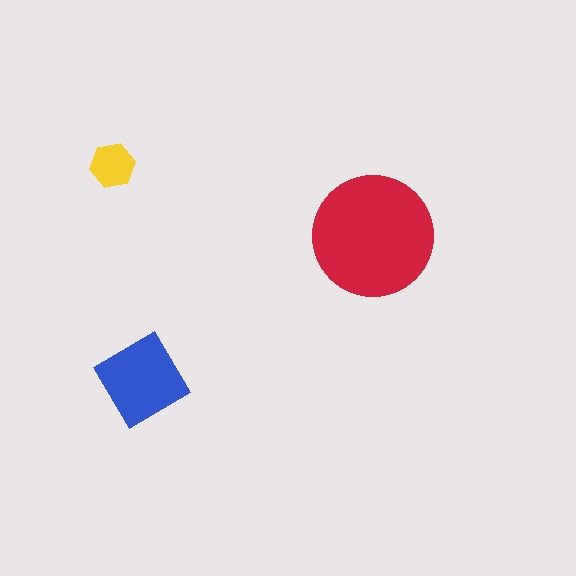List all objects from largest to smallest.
The red circle, the blue diamond, the yellow hexagon.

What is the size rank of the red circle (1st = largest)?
1st.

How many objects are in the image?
There are 3 objects in the image.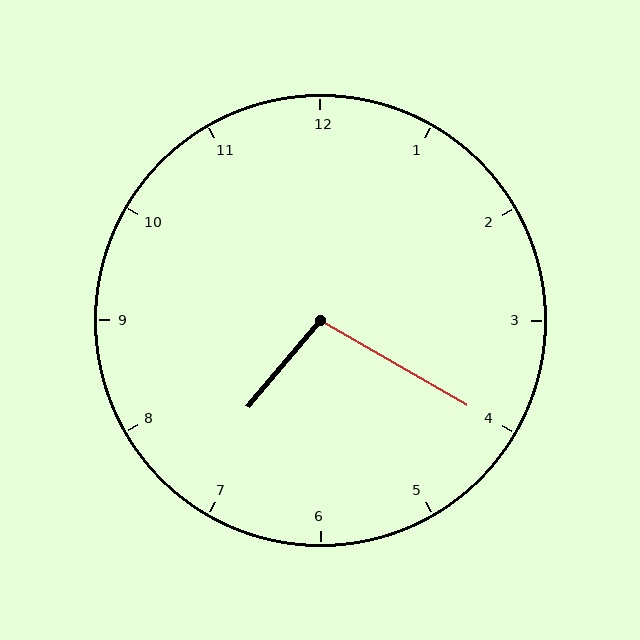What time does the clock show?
7:20.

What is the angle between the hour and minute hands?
Approximately 100 degrees.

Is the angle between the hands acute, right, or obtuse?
It is obtuse.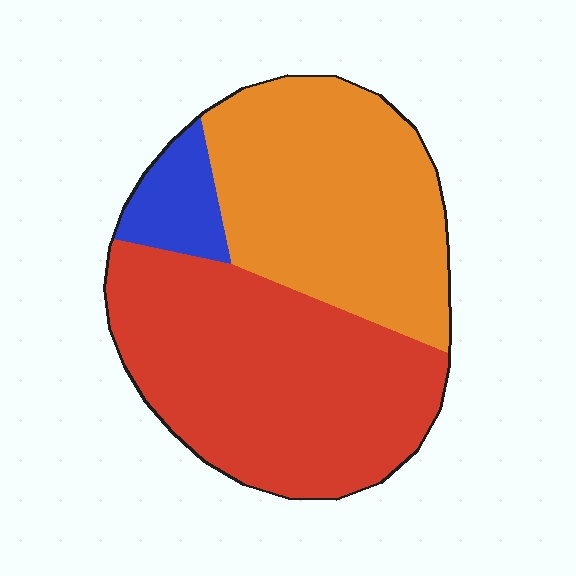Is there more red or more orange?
Red.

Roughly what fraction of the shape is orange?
Orange takes up about two fifths (2/5) of the shape.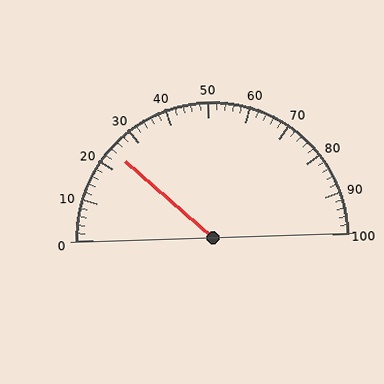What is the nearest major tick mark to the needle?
The nearest major tick mark is 20.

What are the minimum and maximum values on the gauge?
The gauge ranges from 0 to 100.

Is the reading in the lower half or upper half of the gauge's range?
The reading is in the lower half of the range (0 to 100).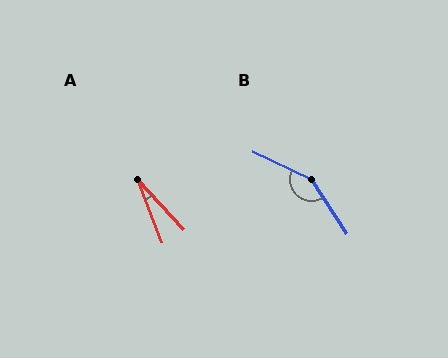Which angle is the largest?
B, at approximately 148 degrees.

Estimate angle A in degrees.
Approximately 21 degrees.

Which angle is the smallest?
A, at approximately 21 degrees.